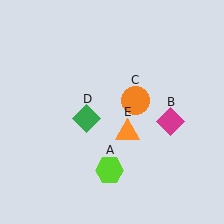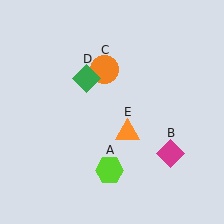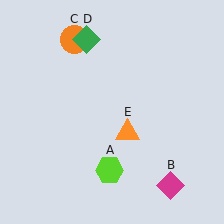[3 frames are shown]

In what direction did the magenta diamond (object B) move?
The magenta diamond (object B) moved down.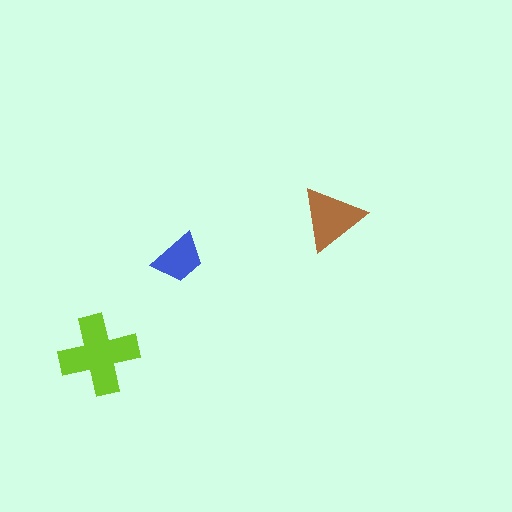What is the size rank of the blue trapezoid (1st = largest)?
3rd.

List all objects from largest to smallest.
The lime cross, the brown triangle, the blue trapezoid.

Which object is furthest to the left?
The lime cross is leftmost.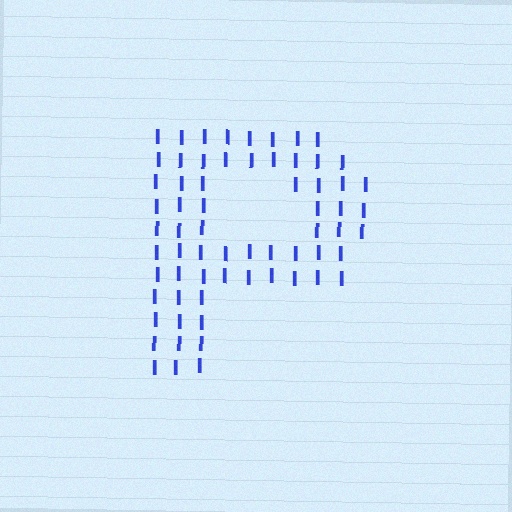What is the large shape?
The large shape is the letter P.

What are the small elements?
The small elements are letter I's.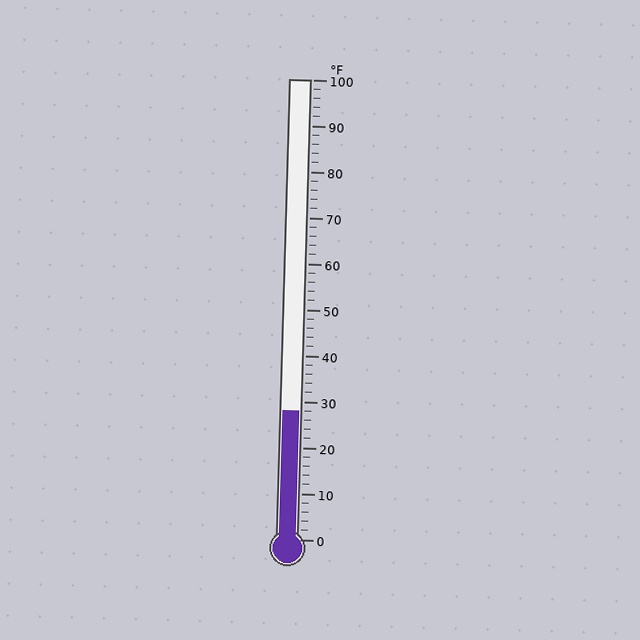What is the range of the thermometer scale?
The thermometer scale ranges from 0°F to 100°F.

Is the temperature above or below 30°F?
The temperature is below 30°F.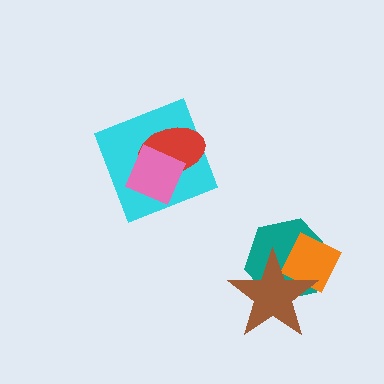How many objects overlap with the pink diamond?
2 objects overlap with the pink diamond.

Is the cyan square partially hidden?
Yes, it is partially covered by another shape.